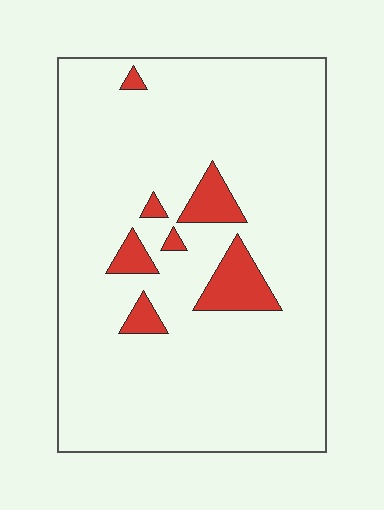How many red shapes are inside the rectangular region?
7.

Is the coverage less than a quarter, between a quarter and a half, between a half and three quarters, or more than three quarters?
Less than a quarter.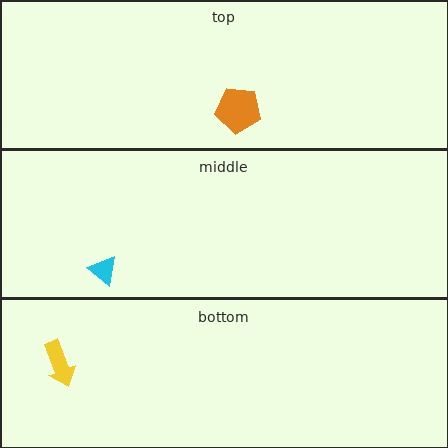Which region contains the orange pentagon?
The top region.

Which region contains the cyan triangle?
The middle region.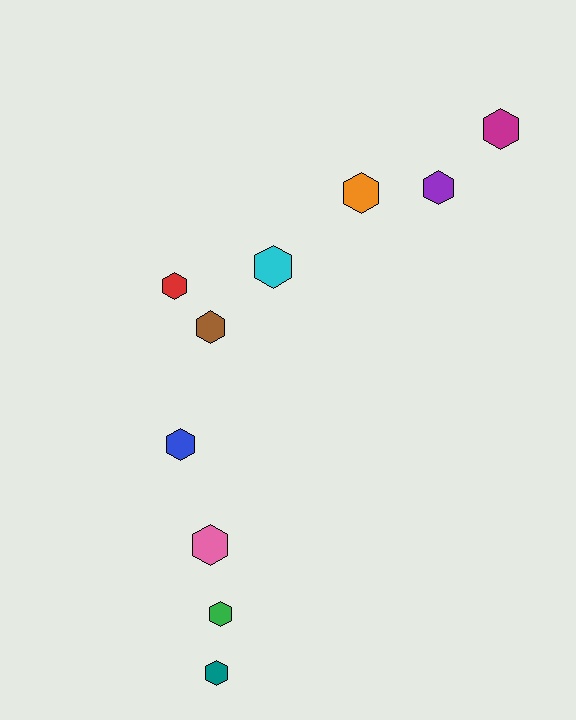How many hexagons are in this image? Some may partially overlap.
There are 10 hexagons.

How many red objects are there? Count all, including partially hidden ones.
There is 1 red object.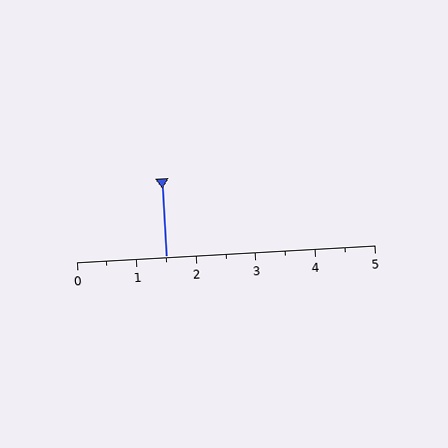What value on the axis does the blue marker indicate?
The marker indicates approximately 1.5.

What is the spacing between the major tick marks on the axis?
The major ticks are spaced 1 apart.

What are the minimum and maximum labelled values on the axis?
The axis runs from 0 to 5.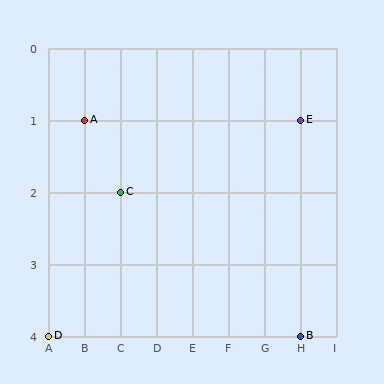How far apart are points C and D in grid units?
Points C and D are 2 columns and 2 rows apart (about 2.8 grid units diagonally).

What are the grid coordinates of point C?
Point C is at grid coordinates (C, 2).